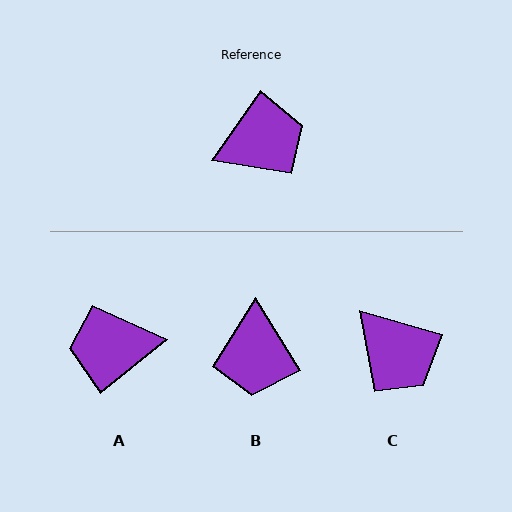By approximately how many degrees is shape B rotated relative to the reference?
Approximately 113 degrees clockwise.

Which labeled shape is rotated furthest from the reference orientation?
A, about 165 degrees away.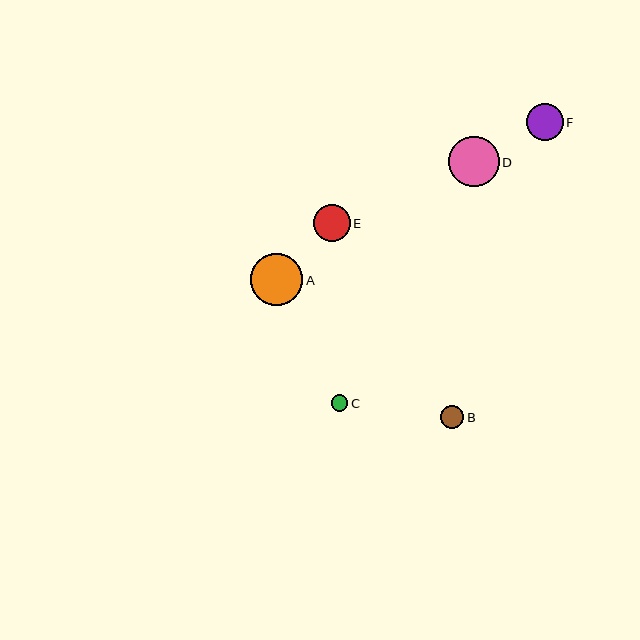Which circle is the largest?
Circle A is the largest with a size of approximately 52 pixels.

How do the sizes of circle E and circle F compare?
Circle E and circle F are approximately the same size.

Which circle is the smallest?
Circle C is the smallest with a size of approximately 17 pixels.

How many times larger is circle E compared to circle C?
Circle E is approximately 2.2 times the size of circle C.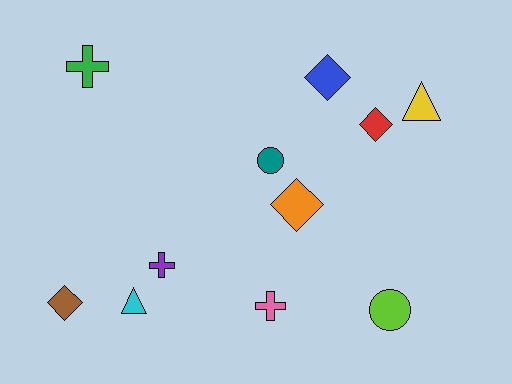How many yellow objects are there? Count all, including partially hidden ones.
There is 1 yellow object.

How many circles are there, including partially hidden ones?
There are 2 circles.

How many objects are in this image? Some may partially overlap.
There are 11 objects.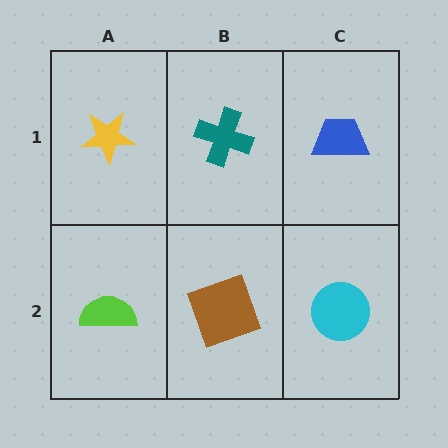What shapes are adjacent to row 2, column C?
A blue trapezoid (row 1, column C), a brown square (row 2, column B).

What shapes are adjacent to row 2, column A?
A yellow star (row 1, column A), a brown square (row 2, column B).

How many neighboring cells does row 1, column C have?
2.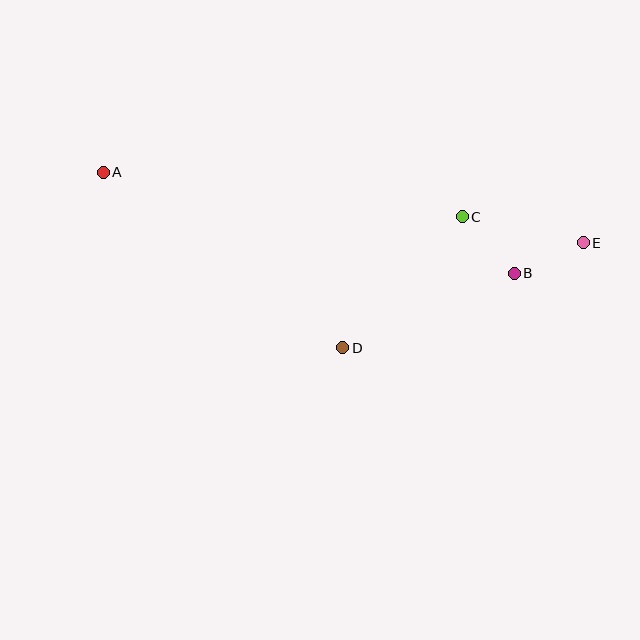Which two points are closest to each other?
Points B and E are closest to each other.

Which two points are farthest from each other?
Points A and E are farthest from each other.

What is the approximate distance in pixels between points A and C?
The distance between A and C is approximately 362 pixels.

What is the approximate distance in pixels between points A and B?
The distance between A and B is approximately 423 pixels.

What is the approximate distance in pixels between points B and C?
The distance between B and C is approximately 77 pixels.